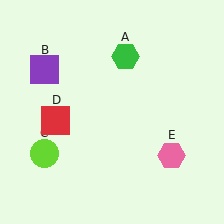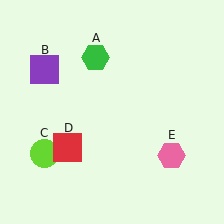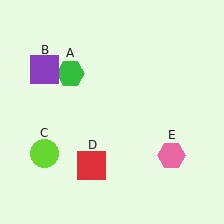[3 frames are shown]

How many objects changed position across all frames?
2 objects changed position: green hexagon (object A), red square (object D).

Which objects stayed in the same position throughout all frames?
Purple square (object B) and lime circle (object C) and pink hexagon (object E) remained stationary.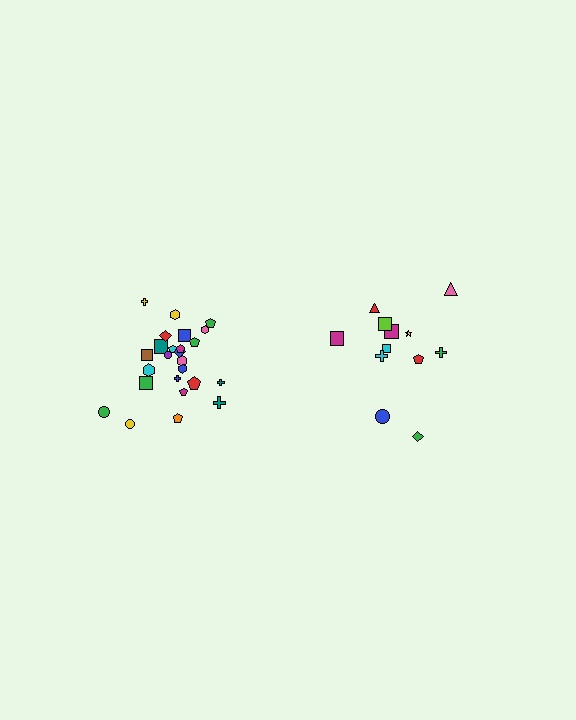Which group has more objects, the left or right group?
The left group.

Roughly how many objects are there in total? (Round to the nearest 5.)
Roughly 35 objects in total.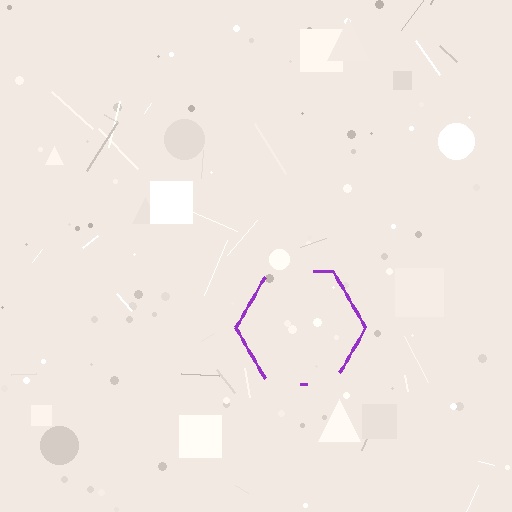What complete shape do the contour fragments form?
The contour fragments form a hexagon.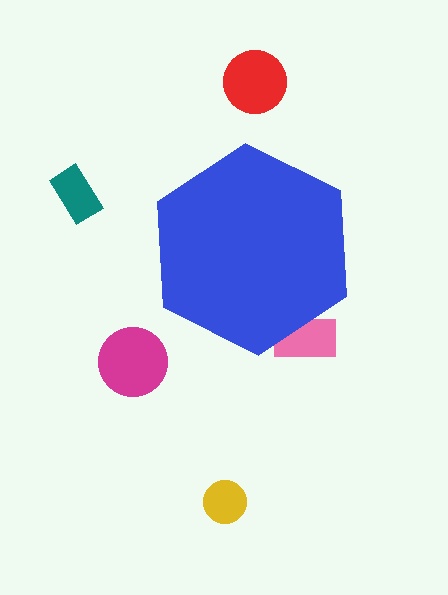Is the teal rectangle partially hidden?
No, the teal rectangle is fully visible.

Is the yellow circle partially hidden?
No, the yellow circle is fully visible.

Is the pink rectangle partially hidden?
Yes, the pink rectangle is partially hidden behind the blue hexagon.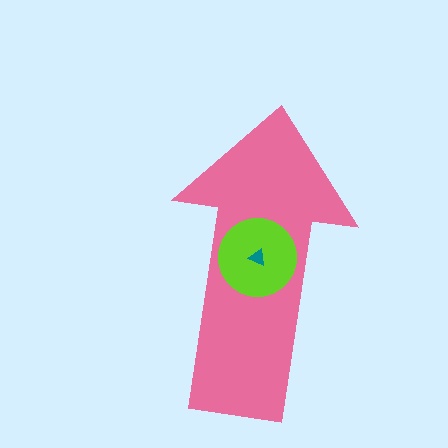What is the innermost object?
The teal triangle.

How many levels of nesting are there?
3.